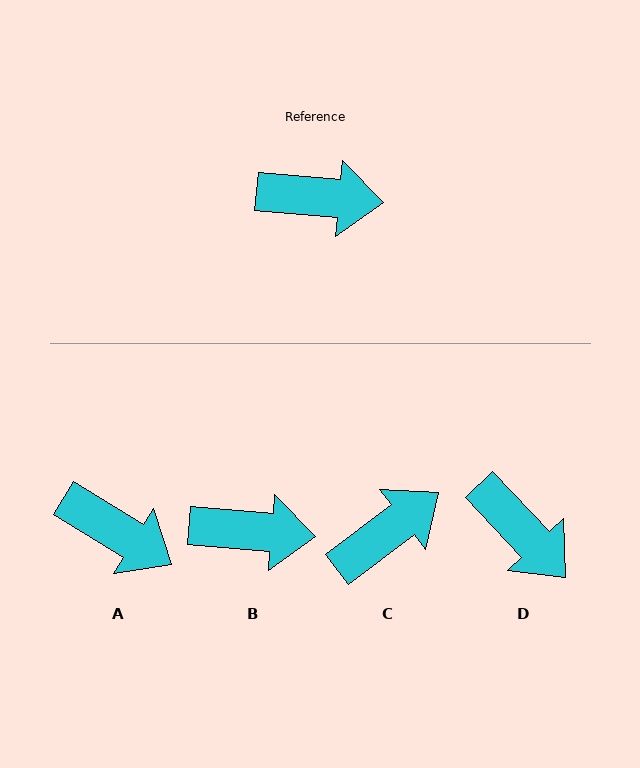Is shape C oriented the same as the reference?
No, it is off by about 43 degrees.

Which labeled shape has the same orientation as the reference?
B.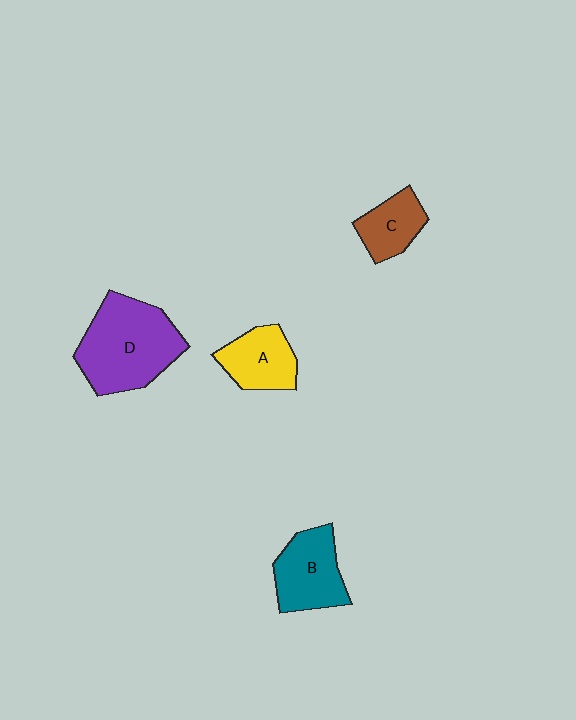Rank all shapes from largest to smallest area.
From largest to smallest: D (purple), B (teal), A (yellow), C (brown).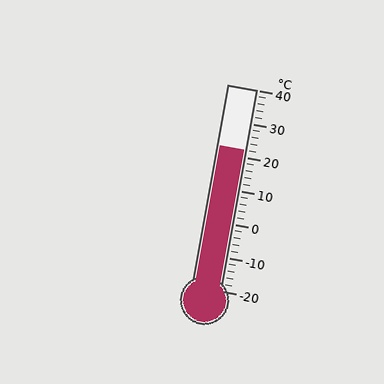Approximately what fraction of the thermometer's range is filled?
The thermometer is filled to approximately 70% of its range.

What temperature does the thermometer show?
The thermometer shows approximately 22°C.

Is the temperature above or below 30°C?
The temperature is below 30°C.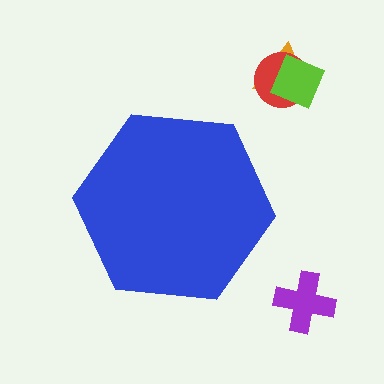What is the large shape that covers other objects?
A blue hexagon.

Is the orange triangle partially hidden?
No, the orange triangle is fully visible.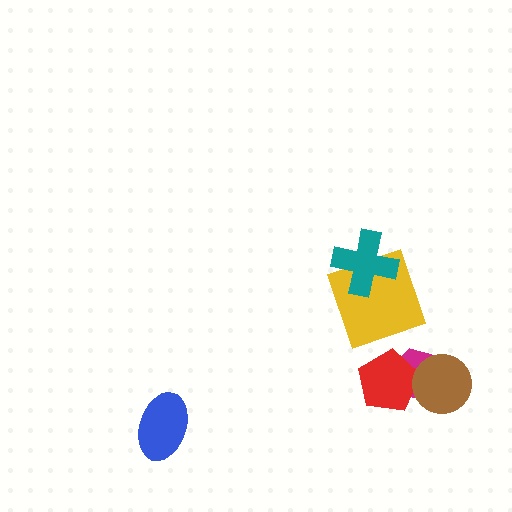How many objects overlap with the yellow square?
1 object overlaps with the yellow square.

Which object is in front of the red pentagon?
The brown circle is in front of the red pentagon.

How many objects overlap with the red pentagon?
2 objects overlap with the red pentagon.